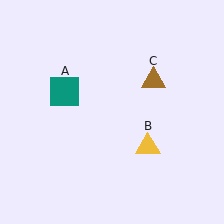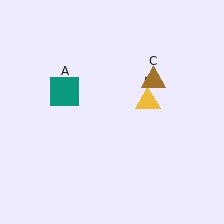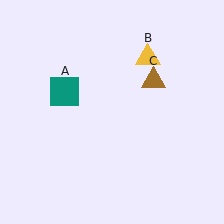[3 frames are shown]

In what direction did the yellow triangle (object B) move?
The yellow triangle (object B) moved up.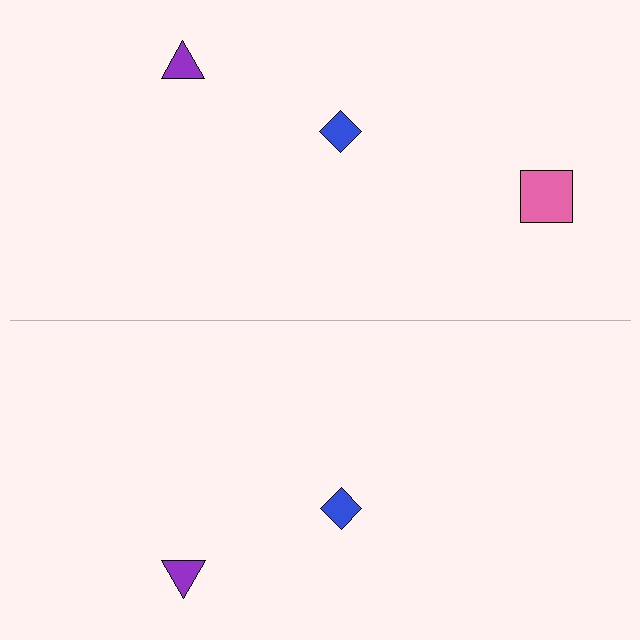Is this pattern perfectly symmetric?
No, the pattern is not perfectly symmetric. A pink square is missing from the bottom side.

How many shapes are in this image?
There are 5 shapes in this image.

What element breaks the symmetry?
A pink square is missing from the bottom side.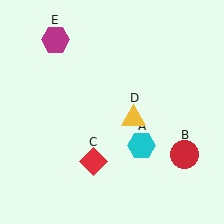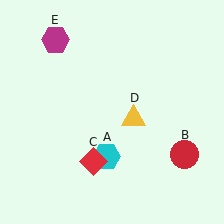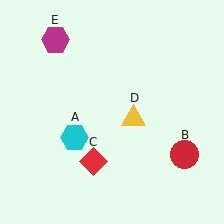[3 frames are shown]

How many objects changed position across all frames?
1 object changed position: cyan hexagon (object A).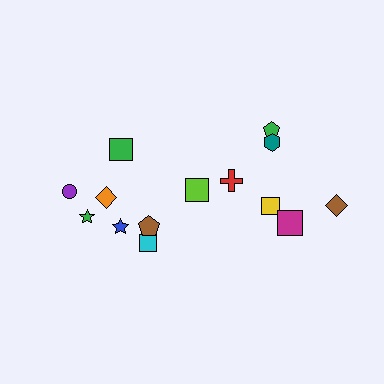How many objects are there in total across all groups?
There are 14 objects.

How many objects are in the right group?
There are 6 objects.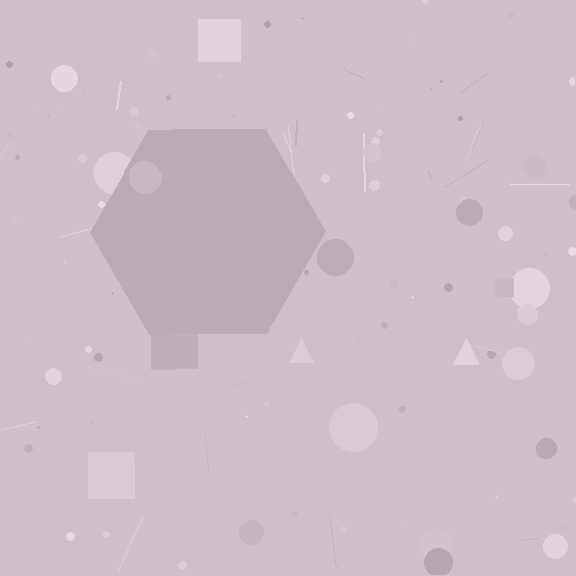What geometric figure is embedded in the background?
A hexagon is embedded in the background.